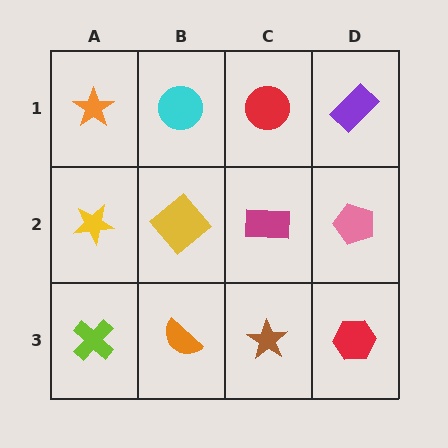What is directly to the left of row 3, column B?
A lime cross.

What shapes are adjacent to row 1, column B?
A yellow diamond (row 2, column B), an orange star (row 1, column A), a red circle (row 1, column C).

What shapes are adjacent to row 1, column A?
A yellow star (row 2, column A), a cyan circle (row 1, column B).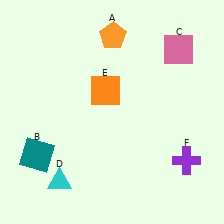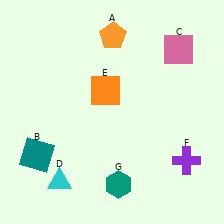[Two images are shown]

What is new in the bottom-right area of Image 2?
A teal hexagon (G) was added in the bottom-right area of Image 2.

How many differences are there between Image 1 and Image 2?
There is 1 difference between the two images.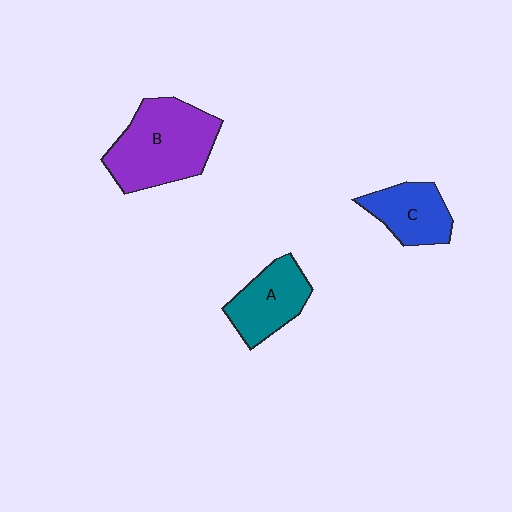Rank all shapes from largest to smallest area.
From largest to smallest: B (purple), A (teal), C (blue).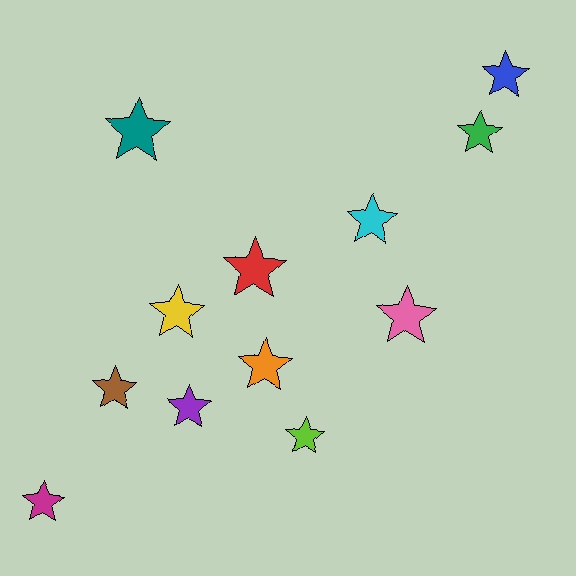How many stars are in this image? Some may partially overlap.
There are 12 stars.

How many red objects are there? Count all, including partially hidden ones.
There is 1 red object.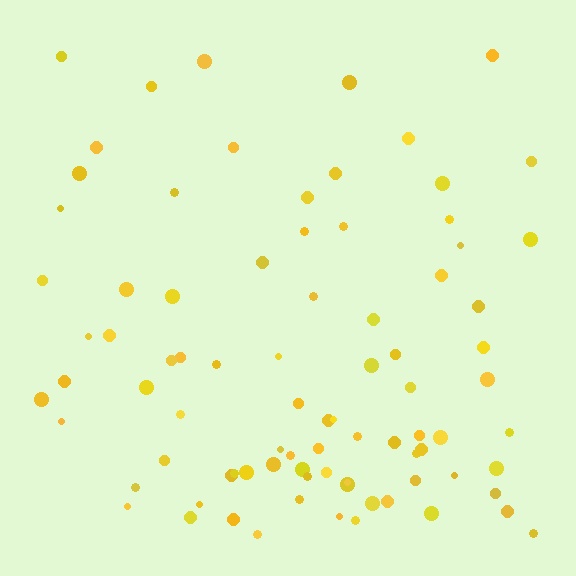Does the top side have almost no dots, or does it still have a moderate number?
Still a moderate number, just noticeably fewer than the bottom.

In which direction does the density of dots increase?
From top to bottom, with the bottom side densest.